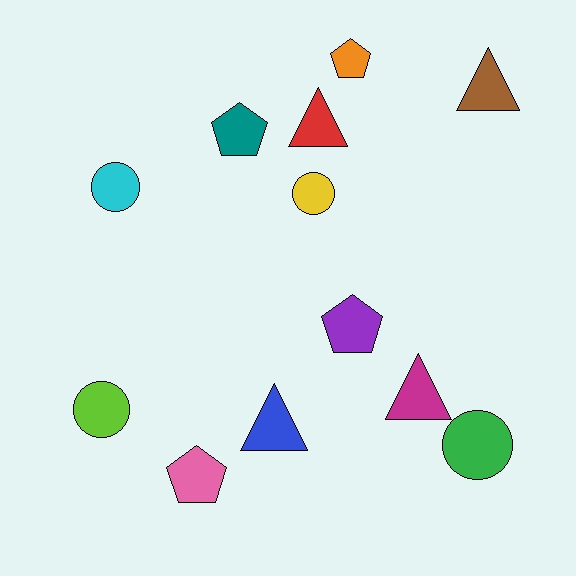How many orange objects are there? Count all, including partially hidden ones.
There is 1 orange object.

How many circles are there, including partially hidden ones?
There are 4 circles.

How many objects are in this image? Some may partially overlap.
There are 12 objects.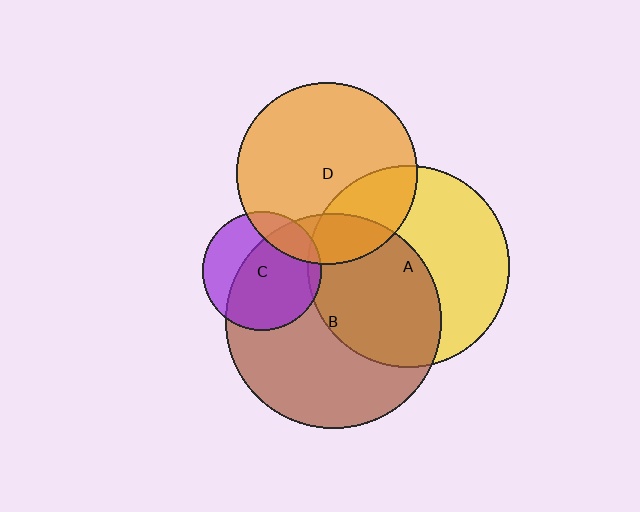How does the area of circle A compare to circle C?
Approximately 2.9 times.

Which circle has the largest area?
Circle B (brown).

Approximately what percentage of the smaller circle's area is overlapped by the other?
Approximately 25%.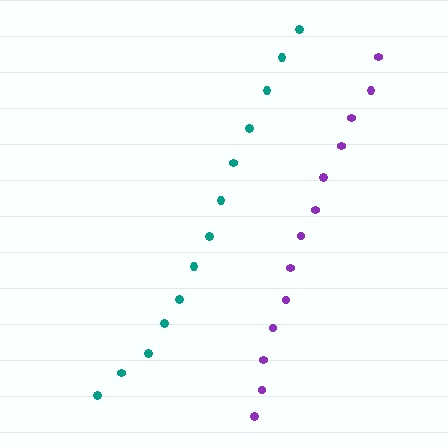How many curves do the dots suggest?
There are 2 distinct paths.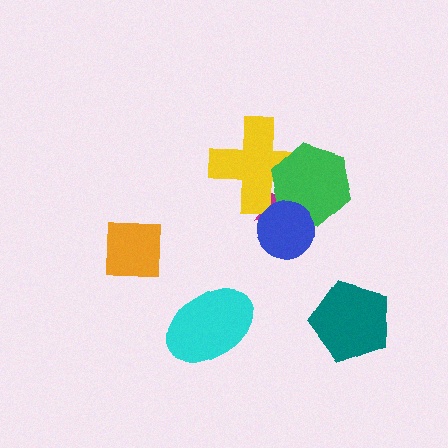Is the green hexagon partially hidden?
Yes, it is partially covered by another shape.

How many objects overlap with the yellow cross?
2 objects overlap with the yellow cross.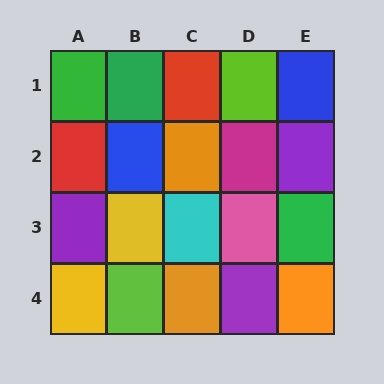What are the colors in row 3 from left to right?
Purple, yellow, cyan, pink, green.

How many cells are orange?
3 cells are orange.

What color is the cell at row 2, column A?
Red.